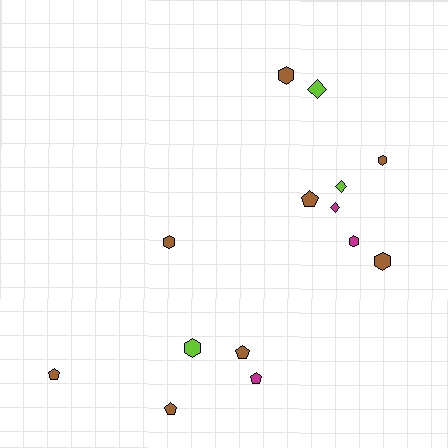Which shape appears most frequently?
Hexagon, with 6 objects.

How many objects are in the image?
There are 14 objects.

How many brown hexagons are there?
There are 4 brown hexagons.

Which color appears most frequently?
Brown, with 8 objects.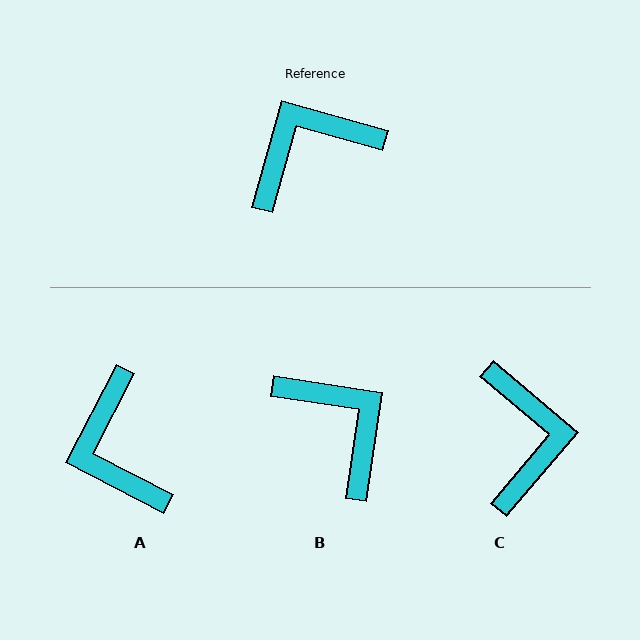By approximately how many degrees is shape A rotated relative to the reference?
Approximately 78 degrees counter-clockwise.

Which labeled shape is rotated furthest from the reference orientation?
C, about 115 degrees away.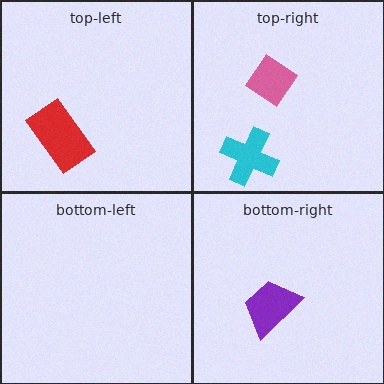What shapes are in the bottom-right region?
The purple trapezoid.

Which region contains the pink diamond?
The top-right region.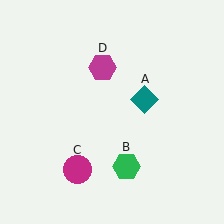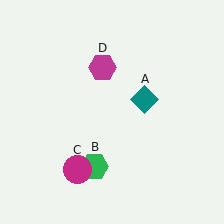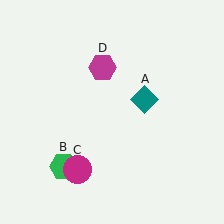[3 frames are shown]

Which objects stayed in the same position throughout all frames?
Teal diamond (object A) and magenta circle (object C) and magenta hexagon (object D) remained stationary.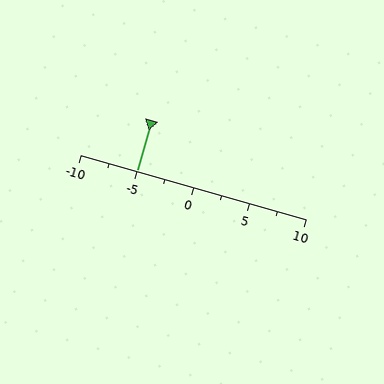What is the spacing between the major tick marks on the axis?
The major ticks are spaced 5 apart.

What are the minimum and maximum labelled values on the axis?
The axis runs from -10 to 10.